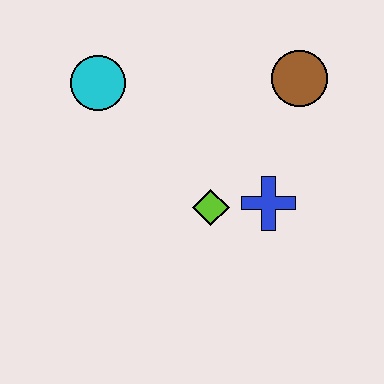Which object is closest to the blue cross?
The lime diamond is closest to the blue cross.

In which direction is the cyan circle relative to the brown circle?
The cyan circle is to the left of the brown circle.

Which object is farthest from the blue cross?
The cyan circle is farthest from the blue cross.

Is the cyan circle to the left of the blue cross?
Yes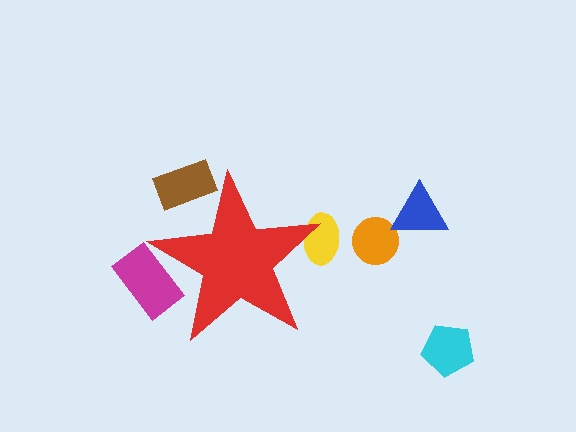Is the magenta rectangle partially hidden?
Yes, the magenta rectangle is partially hidden behind the red star.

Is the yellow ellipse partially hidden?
Yes, the yellow ellipse is partially hidden behind the red star.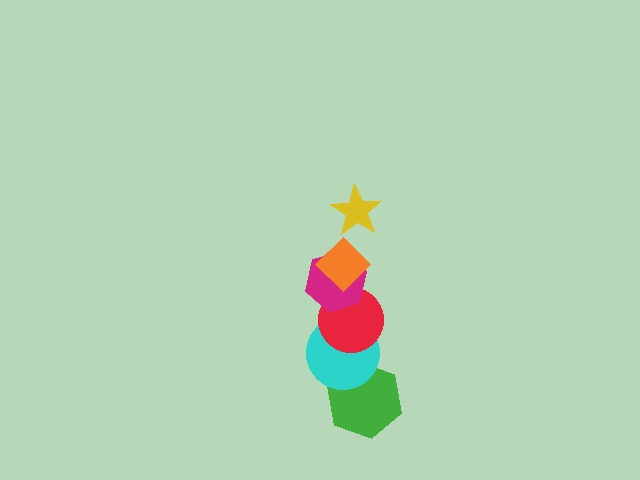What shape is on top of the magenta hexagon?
The orange diamond is on top of the magenta hexagon.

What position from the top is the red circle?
The red circle is 4th from the top.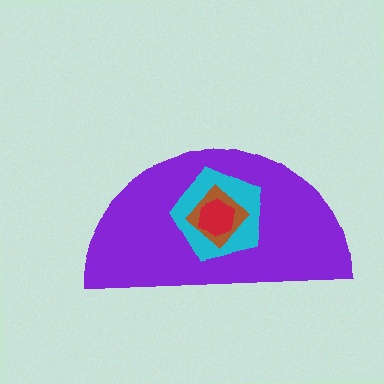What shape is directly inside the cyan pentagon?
The brown diamond.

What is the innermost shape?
The red hexagon.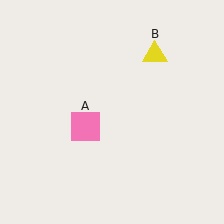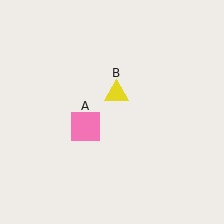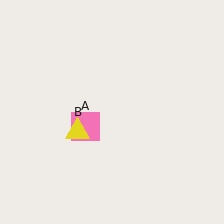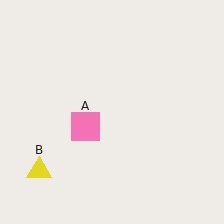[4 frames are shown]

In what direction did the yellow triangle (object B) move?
The yellow triangle (object B) moved down and to the left.